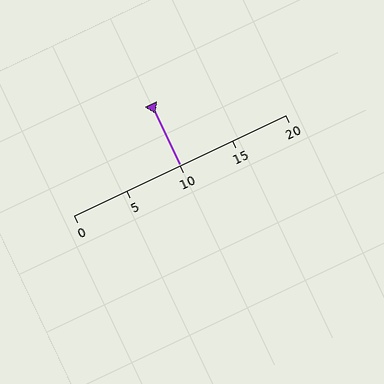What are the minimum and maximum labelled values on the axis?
The axis runs from 0 to 20.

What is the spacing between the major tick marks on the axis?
The major ticks are spaced 5 apart.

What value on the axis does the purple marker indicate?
The marker indicates approximately 10.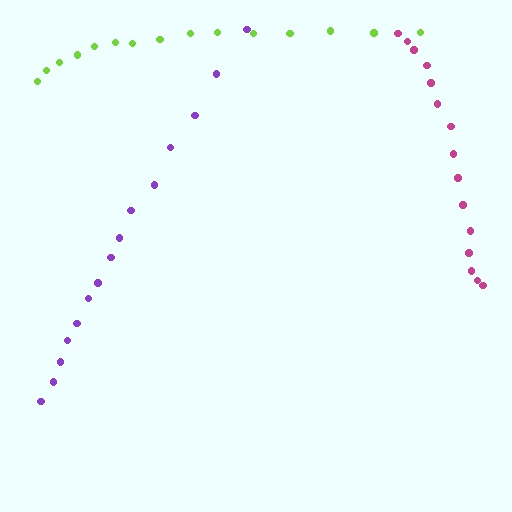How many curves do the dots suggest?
There are 3 distinct paths.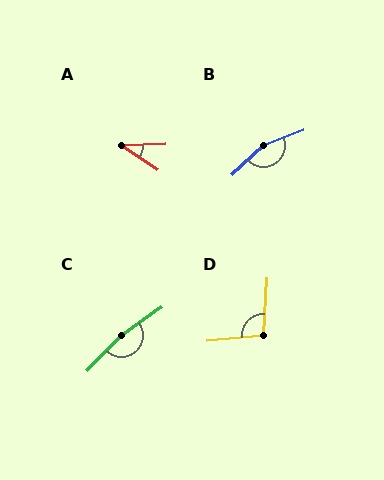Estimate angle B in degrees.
Approximately 157 degrees.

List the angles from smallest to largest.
A (35°), D (99°), B (157°), C (169°).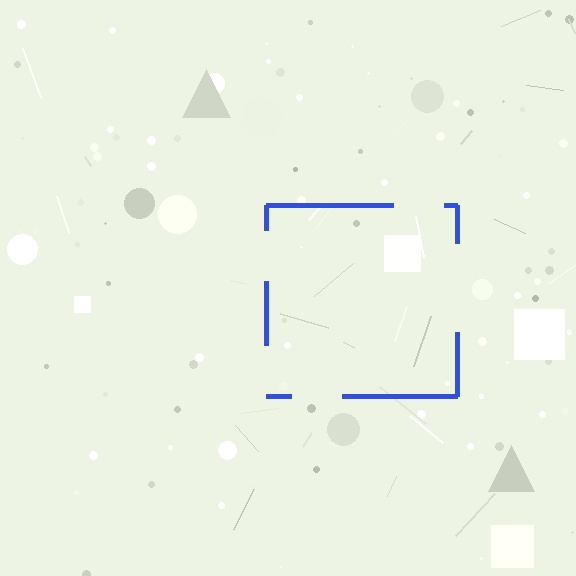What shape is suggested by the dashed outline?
The dashed outline suggests a square.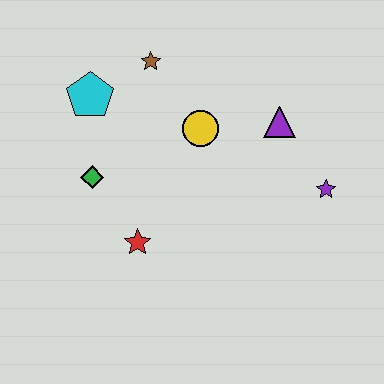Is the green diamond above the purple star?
Yes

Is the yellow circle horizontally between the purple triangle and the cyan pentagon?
Yes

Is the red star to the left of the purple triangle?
Yes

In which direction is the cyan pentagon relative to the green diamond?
The cyan pentagon is above the green diamond.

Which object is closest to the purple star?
The purple triangle is closest to the purple star.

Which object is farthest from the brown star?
The purple star is farthest from the brown star.